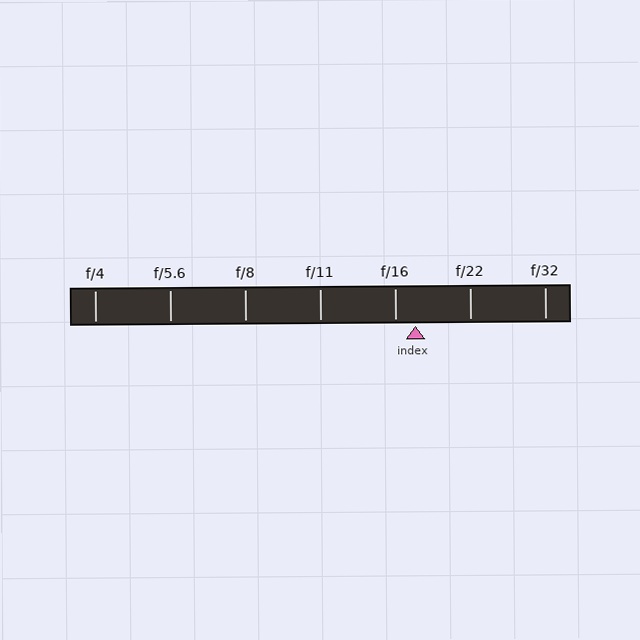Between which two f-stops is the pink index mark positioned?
The index mark is between f/16 and f/22.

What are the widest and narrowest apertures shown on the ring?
The widest aperture shown is f/4 and the narrowest is f/32.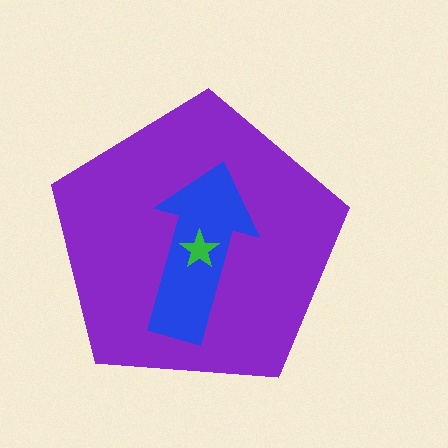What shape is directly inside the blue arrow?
The green star.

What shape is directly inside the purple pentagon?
The blue arrow.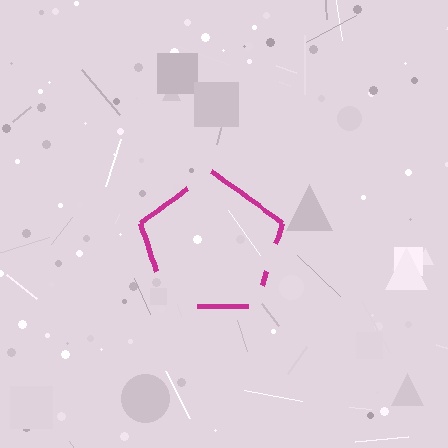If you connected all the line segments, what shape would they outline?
They would outline a pentagon.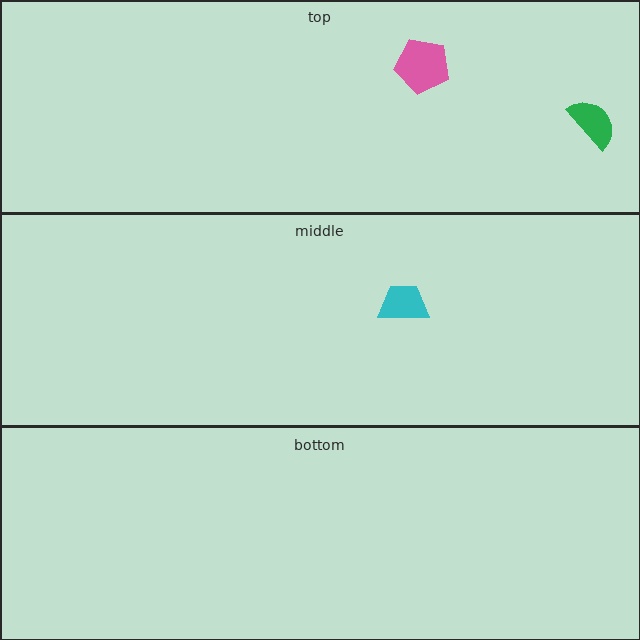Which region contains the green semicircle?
The top region.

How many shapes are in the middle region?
1.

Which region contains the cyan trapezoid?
The middle region.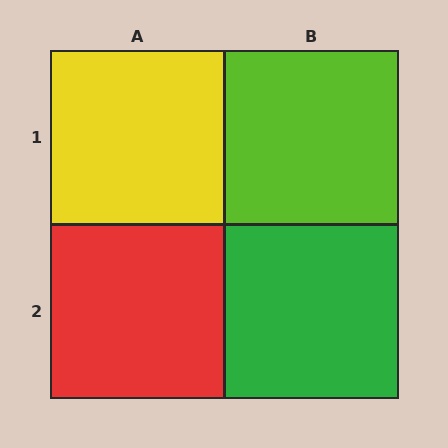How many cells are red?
1 cell is red.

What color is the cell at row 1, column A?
Yellow.